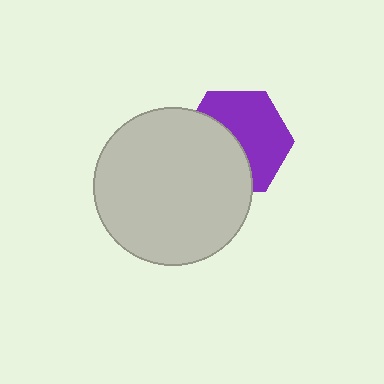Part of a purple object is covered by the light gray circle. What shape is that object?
It is a hexagon.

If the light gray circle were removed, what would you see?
You would see the complete purple hexagon.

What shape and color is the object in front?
The object in front is a light gray circle.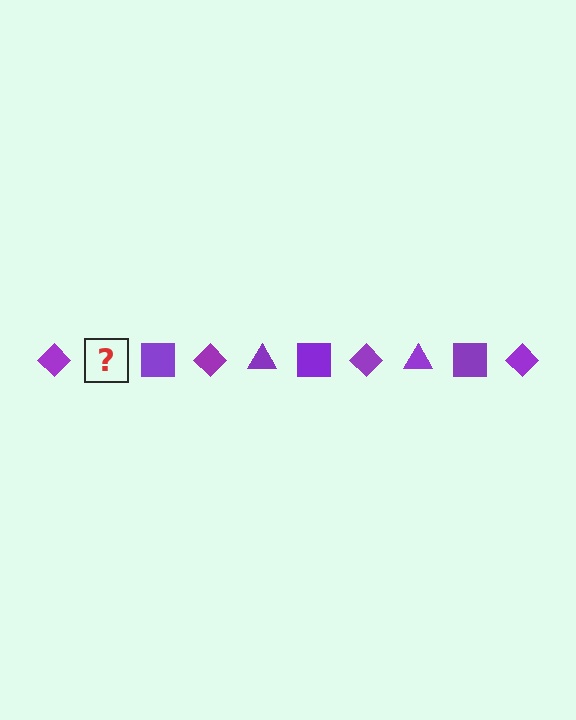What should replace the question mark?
The question mark should be replaced with a purple triangle.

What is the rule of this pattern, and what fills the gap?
The rule is that the pattern cycles through diamond, triangle, square shapes in purple. The gap should be filled with a purple triangle.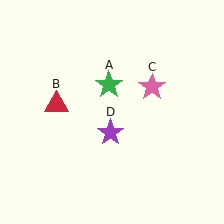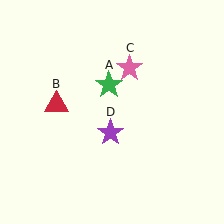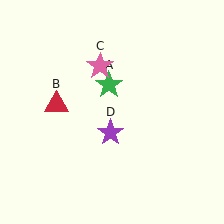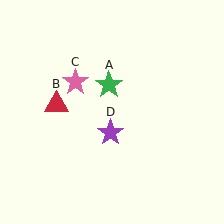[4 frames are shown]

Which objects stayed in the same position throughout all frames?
Green star (object A) and red triangle (object B) and purple star (object D) remained stationary.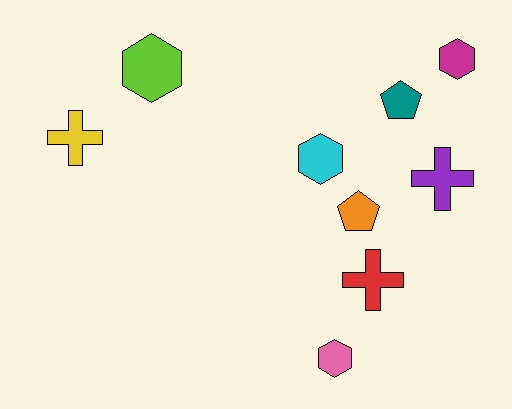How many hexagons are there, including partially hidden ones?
There are 4 hexagons.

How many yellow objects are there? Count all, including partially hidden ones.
There is 1 yellow object.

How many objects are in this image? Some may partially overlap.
There are 9 objects.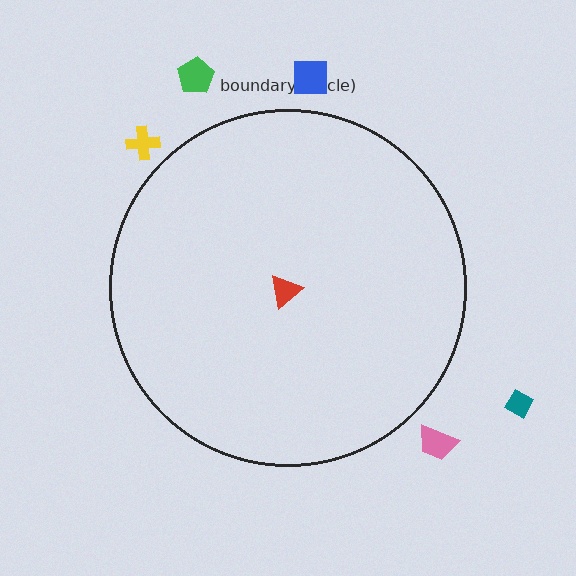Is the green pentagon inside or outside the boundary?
Outside.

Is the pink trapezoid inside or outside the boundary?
Outside.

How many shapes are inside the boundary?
1 inside, 5 outside.